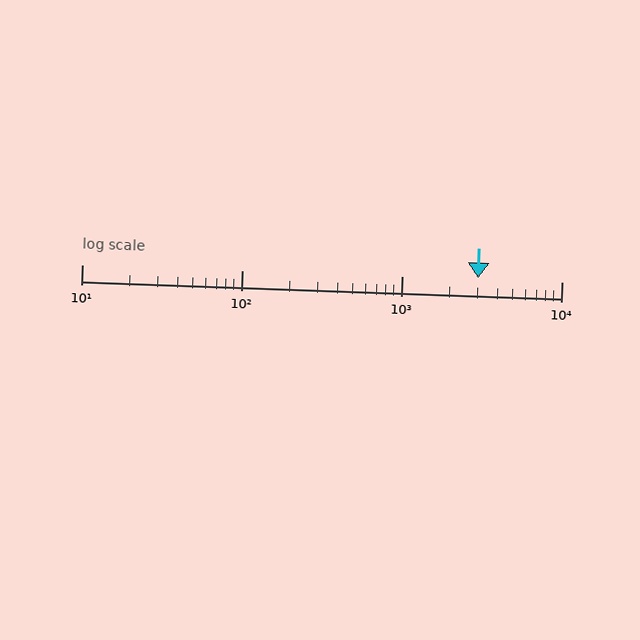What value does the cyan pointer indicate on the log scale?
The pointer indicates approximately 3000.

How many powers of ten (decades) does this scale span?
The scale spans 3 decades, from 10 to 10000.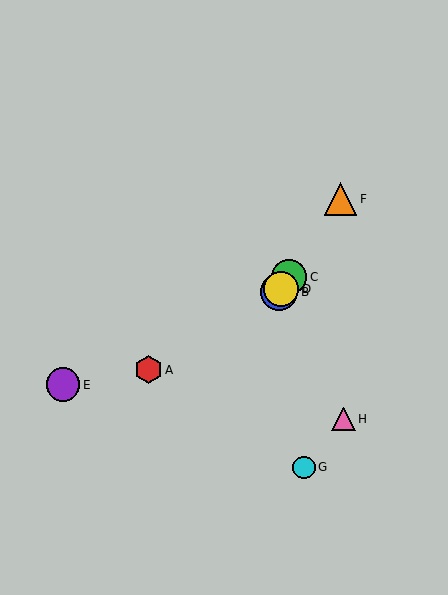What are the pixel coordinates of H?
Object H is at (344, 419).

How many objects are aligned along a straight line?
4 objects (B, C, D, F) are aligned along a straight line.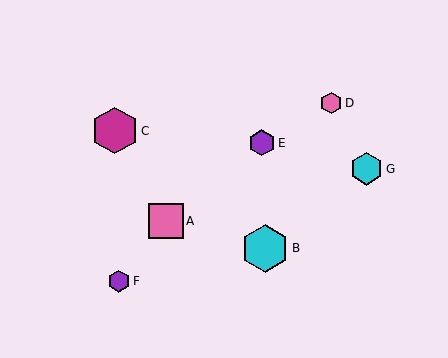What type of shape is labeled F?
Shape F is a purple hexagon.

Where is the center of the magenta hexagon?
The center of the magenta hexagon is at (115, 131).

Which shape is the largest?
The cyan hexagon (labeled B) is the largest.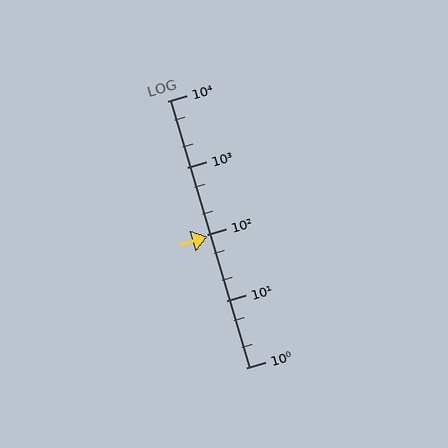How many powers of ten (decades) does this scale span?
The scale spans 4 decades, from 1 to 10000.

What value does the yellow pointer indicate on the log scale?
The pointer indicates approximately 91.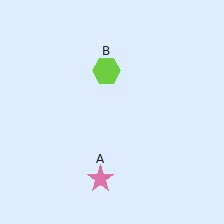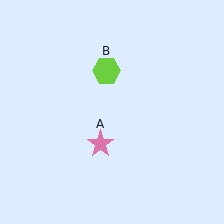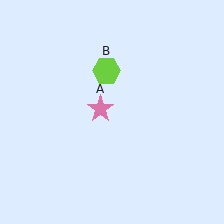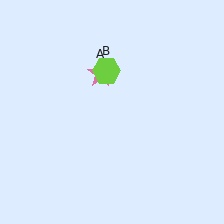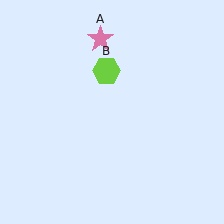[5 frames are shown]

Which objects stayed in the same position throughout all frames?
Lime hexagon (object B) remained stationary.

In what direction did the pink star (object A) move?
The pink star (object A) moved up.